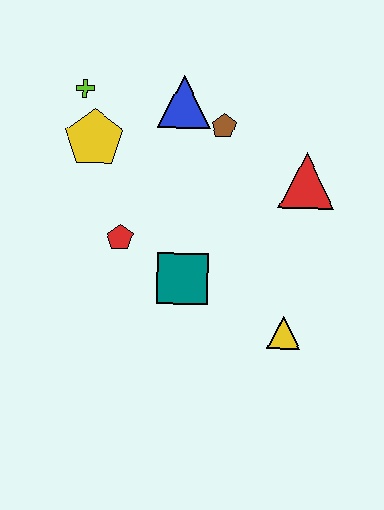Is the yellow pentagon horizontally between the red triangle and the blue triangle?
No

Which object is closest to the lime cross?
The yellow pentagon is closest to the lime cross.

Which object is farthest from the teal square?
The lime cross is farthest from the teal square.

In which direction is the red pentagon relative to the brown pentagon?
The red pentagon is below the brown pentagon.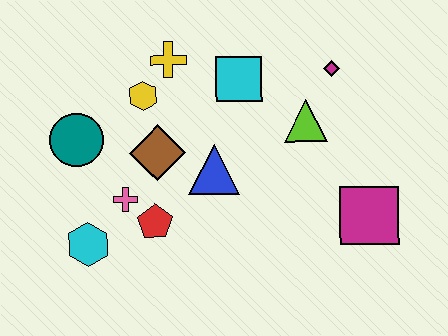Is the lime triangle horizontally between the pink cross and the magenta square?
Yes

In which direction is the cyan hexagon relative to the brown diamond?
The cyan hexagon is below the brown diamond.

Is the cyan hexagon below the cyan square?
Yes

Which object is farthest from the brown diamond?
The magenta square is farthest from the brown diamond.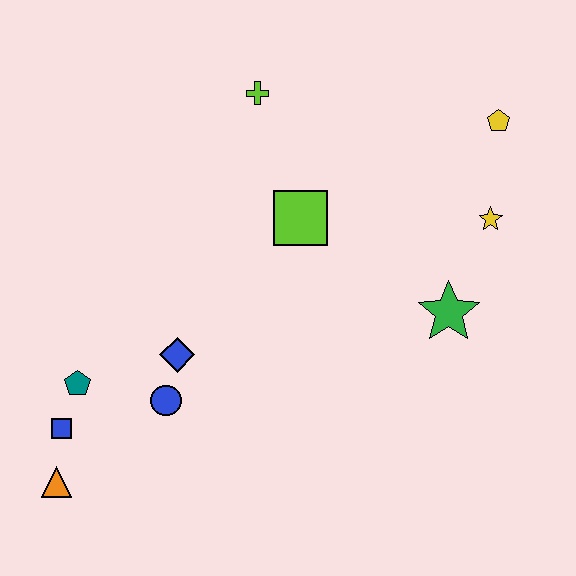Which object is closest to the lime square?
The lime cross is closest to the lime square.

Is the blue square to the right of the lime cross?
No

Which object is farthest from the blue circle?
The yellow pentagon is farthest from the blue circle.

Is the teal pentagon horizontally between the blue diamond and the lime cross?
No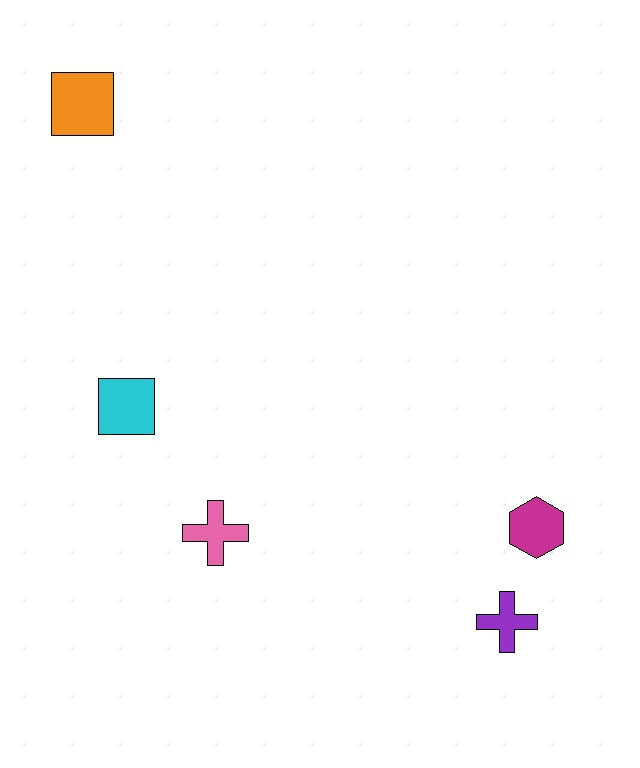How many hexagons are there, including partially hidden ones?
There is 1 hexagon.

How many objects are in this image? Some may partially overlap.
There are 5 objects.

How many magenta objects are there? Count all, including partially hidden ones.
There is 1 magenta object.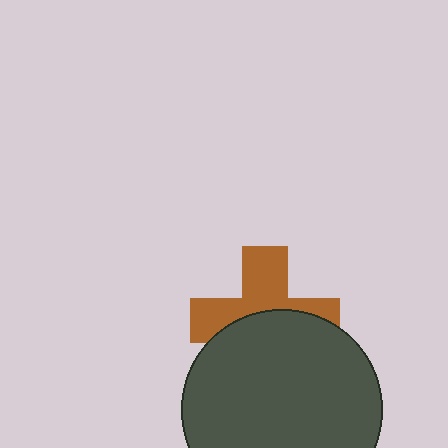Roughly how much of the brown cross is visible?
About half of it is visible (roughly 50%).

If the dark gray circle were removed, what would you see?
You would see the complete brown cross.